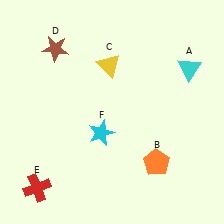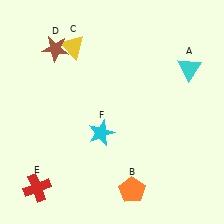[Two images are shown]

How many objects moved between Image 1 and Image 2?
2 objects moved between the two images.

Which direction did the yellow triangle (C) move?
The yellow triangle (C) moved left.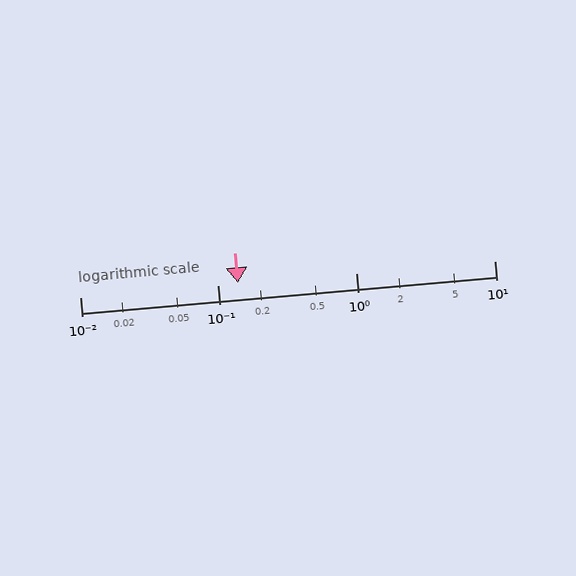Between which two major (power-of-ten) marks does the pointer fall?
The pointer is between 0.1 and 1.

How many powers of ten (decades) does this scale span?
The scale spans 3 decades, from 0.01 to 10.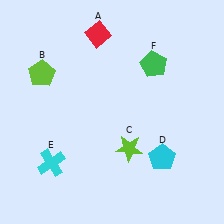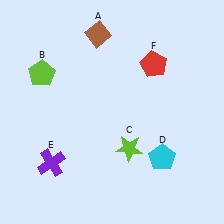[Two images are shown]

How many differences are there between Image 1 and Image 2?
There are 3 differences between the two images.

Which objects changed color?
A changed from red to brown. E changed from cyan to purple. F changed from green to red.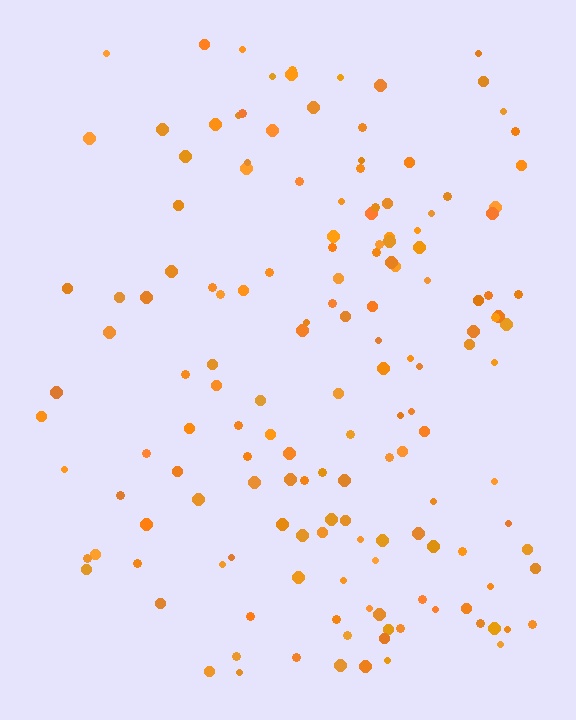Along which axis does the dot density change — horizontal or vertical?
Horizontal.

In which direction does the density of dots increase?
From left to right, with the right side densest.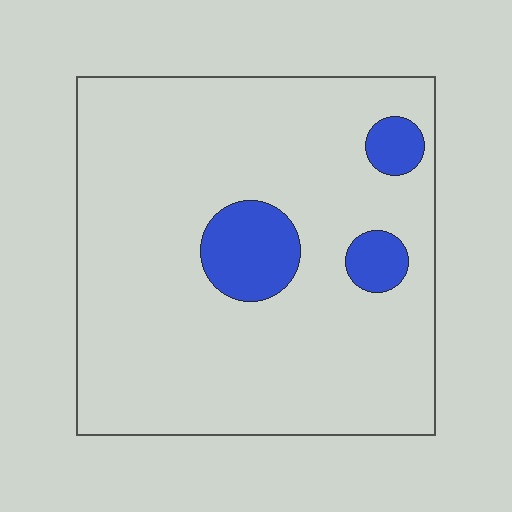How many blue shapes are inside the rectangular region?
3.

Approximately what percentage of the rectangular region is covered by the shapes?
Approximately 10%.